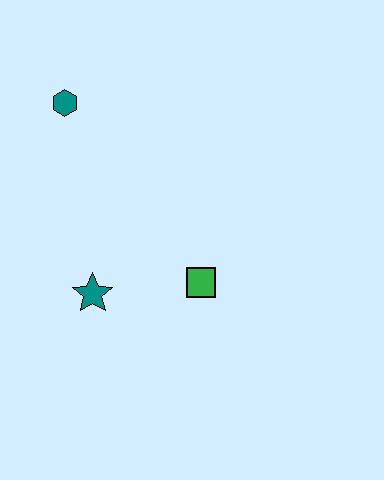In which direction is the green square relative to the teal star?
The green square is to the right of the teal star.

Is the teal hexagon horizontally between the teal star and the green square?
No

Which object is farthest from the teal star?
The teal hexagon is farthest from the teal star.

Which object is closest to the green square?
The teal star is closest to the green square.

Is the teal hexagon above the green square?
Yes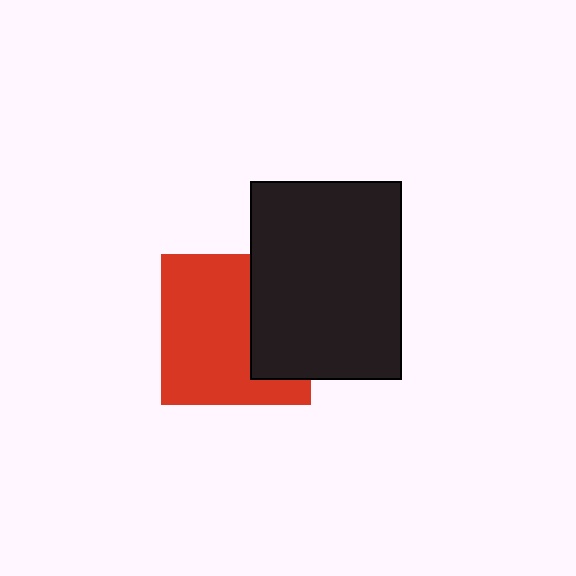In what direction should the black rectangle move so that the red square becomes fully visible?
The black rectangle should move right. That is the shortest direction to clear the overlap and leave the red square fully visible.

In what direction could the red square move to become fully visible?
The red square could move left. That would shift it out from behind the black rectangle entirely.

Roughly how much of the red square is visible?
Most of it is visible (roughly 66%).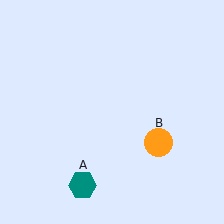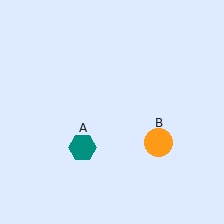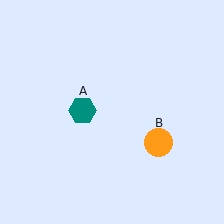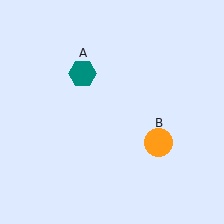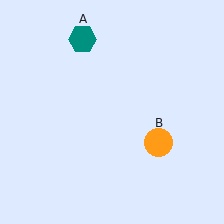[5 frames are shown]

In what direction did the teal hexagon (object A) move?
The teal hexagon (object A) moved up.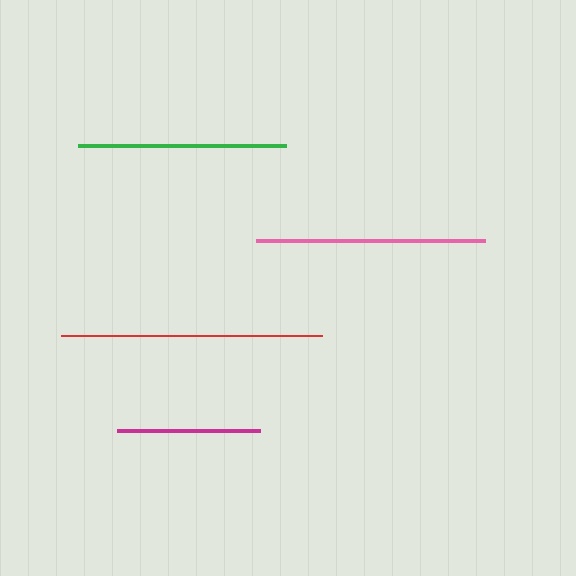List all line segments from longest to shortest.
From longest to shortest: red, pink, green, magenta.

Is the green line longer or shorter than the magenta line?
The green line is longer than the magenta line.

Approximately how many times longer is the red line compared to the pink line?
The red line is approximately 1.1 times the length of the pink line.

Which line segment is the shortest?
The magenta line is the shortest at approximately 143 pixels.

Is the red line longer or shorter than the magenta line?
The red line is longer than the magenta line.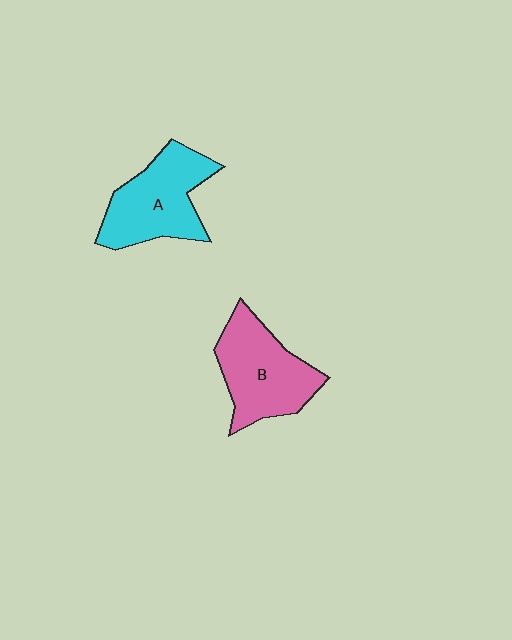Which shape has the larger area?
Shape B (pink).